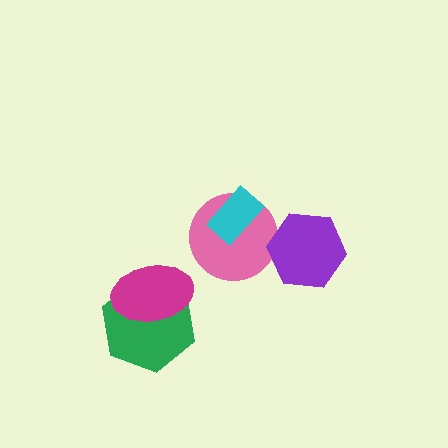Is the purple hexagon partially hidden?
No, no other shape covers it.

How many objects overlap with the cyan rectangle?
1 object overlaps with the cyan rectangle.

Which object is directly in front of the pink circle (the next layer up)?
The purple hexagon is directly in front of the pink circle.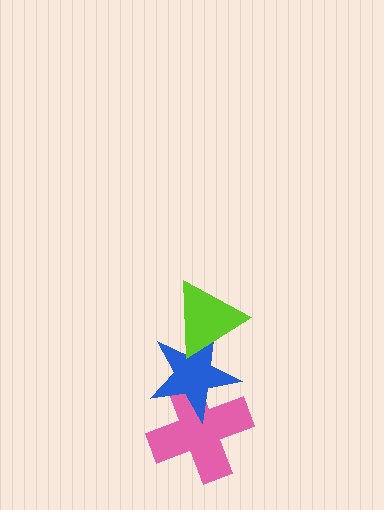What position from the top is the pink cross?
The pink cross is 3rd from the top.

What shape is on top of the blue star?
The lime triangle is on top of the blue star.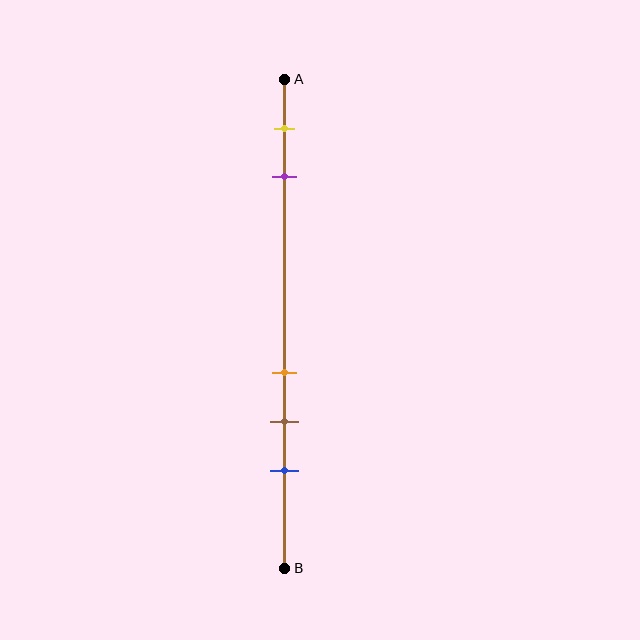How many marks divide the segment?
There are 5 marks dividing the segment.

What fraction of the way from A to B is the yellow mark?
The yellow mark is approximately 10% (0.1) of the way from A to B.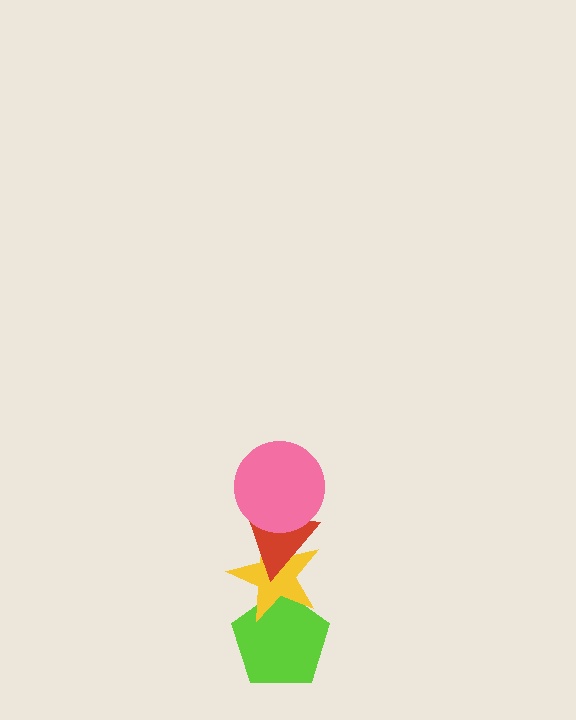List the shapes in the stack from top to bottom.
From top to bottom: the pink circle, the red triangle, the yellow star, the lime pentagon.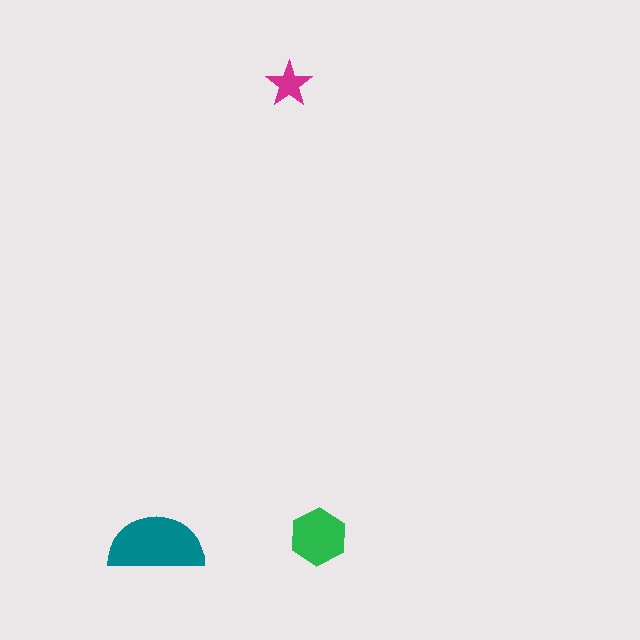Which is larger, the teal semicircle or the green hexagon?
The teal semicircle.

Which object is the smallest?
The magenta star.